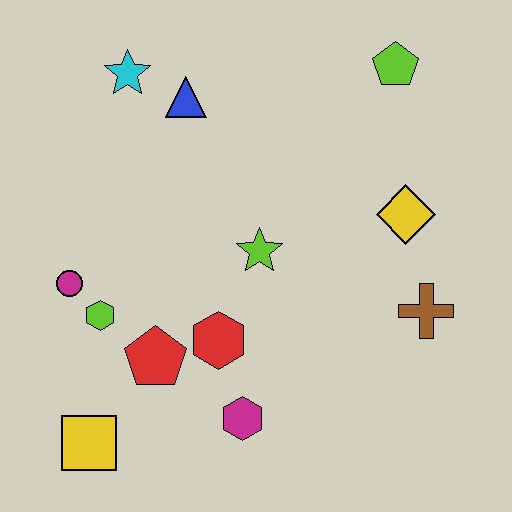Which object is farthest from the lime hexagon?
The lime pentagon is farthest from the lime hexagon.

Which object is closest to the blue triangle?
The cyan star is closest to the blue triangle.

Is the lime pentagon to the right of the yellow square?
Yes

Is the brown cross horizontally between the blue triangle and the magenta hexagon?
No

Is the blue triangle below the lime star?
No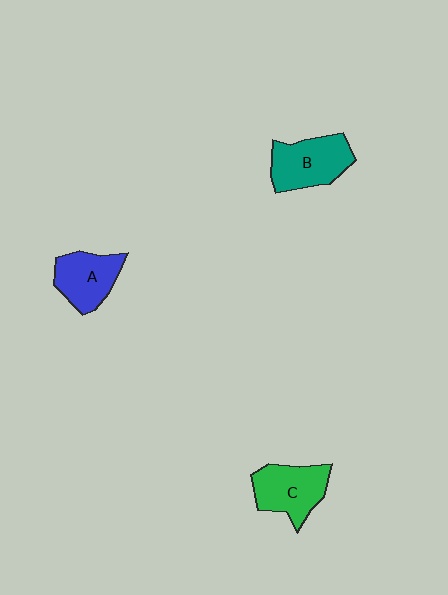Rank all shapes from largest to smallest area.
From largest to smallest: B (teal), C (green), A (blue).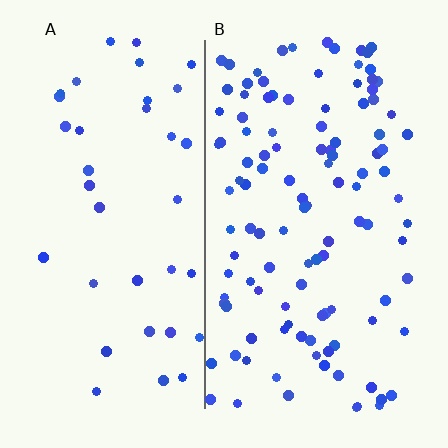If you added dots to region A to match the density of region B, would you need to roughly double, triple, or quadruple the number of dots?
Approximately triple.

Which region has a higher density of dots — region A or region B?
B (the right).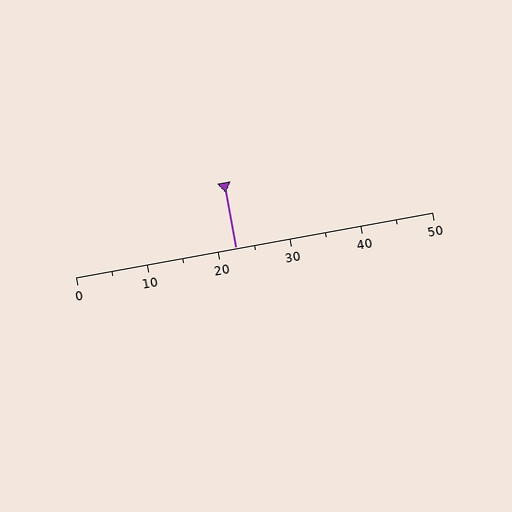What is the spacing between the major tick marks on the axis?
The major ticks are spaced 10 apart.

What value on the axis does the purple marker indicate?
The marker indicates approximately 22.5.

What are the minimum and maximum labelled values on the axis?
The axis runs from 0 to 50.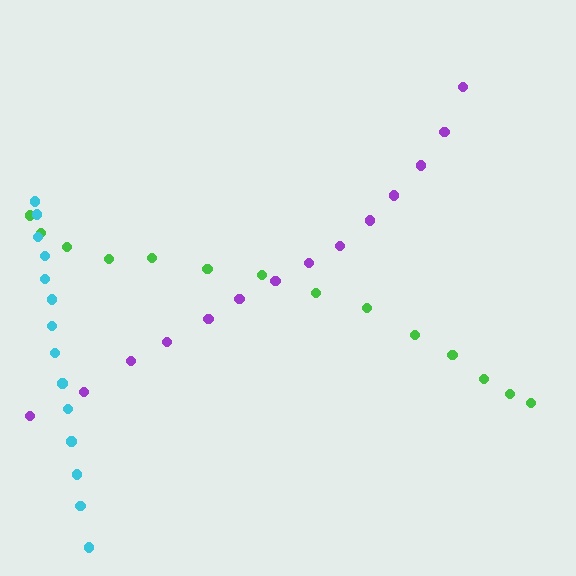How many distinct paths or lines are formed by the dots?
There are 3 distinct paths.